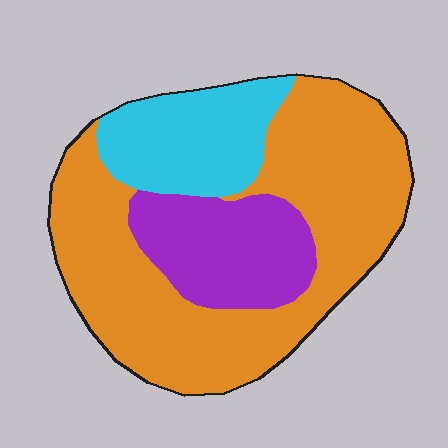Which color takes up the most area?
Orange, at roughly 60%.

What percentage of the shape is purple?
Purple takes up about one fifth (1/5) of the shape.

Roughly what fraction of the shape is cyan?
Cyan takes up less than a quarter of the shape.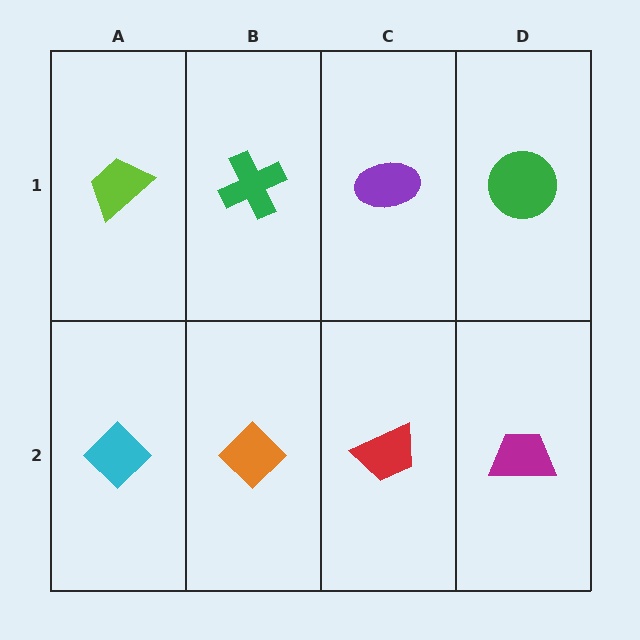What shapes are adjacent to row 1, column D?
A magenta trapezoid (row 2, column D), a purple ellipse (row 1, column C).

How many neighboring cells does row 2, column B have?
3.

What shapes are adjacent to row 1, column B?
An orange diamond (row 2, column B), a lime trapezoid (row 1, column A), a purple ellipse (row 1, column C).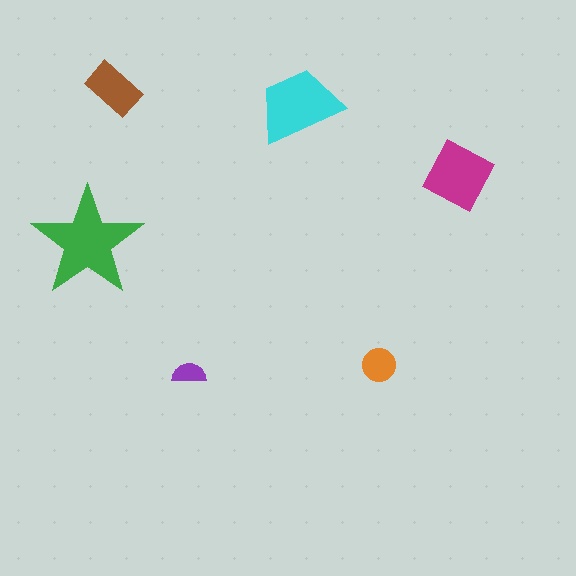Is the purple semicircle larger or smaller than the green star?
Smaller.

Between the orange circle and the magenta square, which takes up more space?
The magenta square.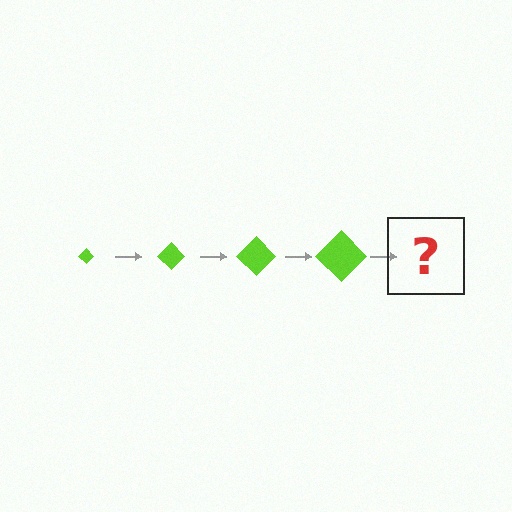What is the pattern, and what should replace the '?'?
The pattern is that the diamond gets progressively larger each step. The '?' should be a lime diamond, larger than the previous one.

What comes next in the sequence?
The next element should be a lime diamond, larger than the previous one.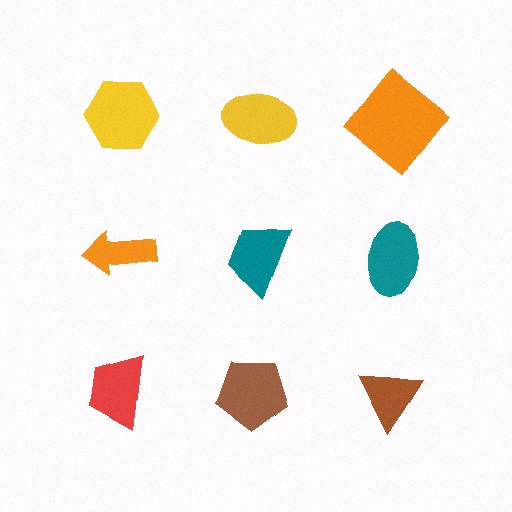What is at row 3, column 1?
A red trapezoid.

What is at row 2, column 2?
A teal trapezoid.